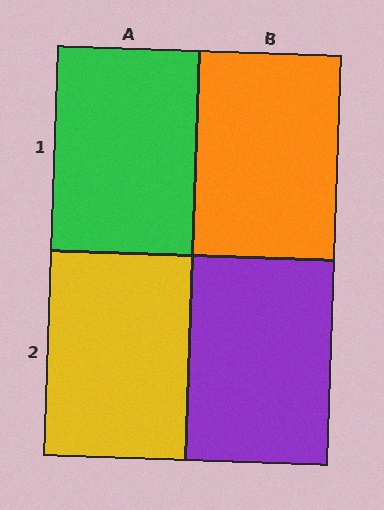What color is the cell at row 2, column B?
Purple.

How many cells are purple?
1 cell is purple.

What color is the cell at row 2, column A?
Yellow.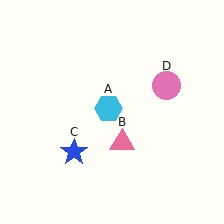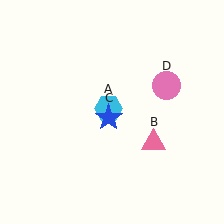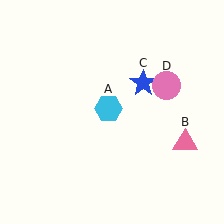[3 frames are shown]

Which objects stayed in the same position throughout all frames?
Cyan hexagon (object A) and pink circle (object D) remained stationary.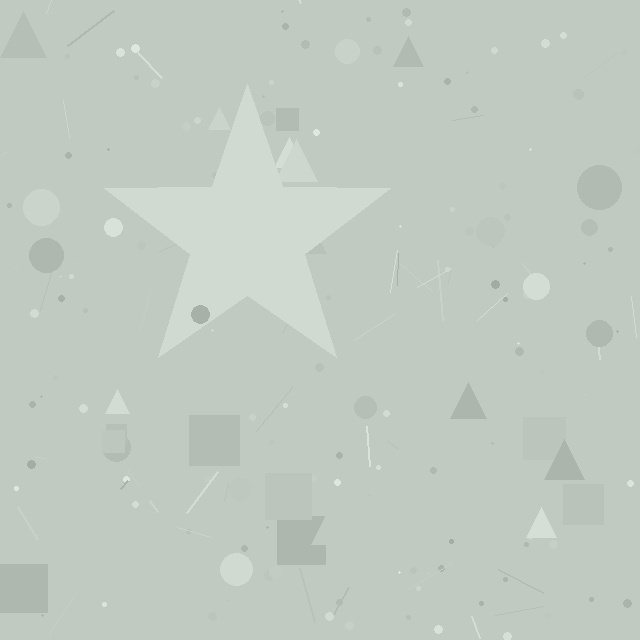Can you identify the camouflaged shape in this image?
The camouflaged shape is a star.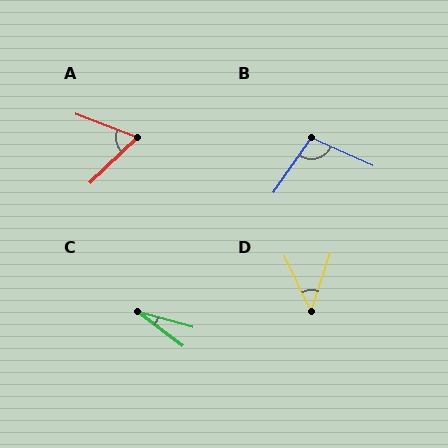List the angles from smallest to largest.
C (22°), D (44°), A (65°), B (100°).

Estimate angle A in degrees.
Approximately 65 degrees.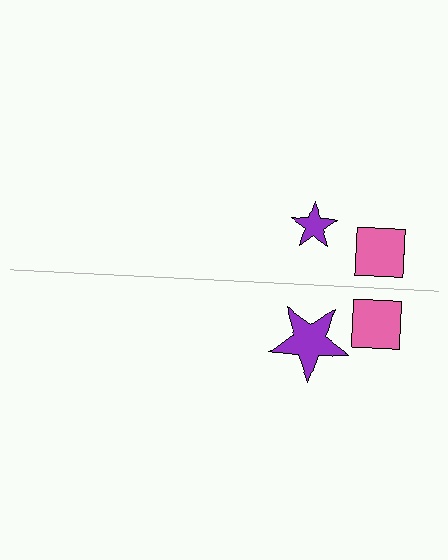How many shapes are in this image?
There are 4 shapes in this image.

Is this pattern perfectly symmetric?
No, the pattern is not perfectly symmetric. The purple star on the bottom side has a different size than its mirror counterpart.